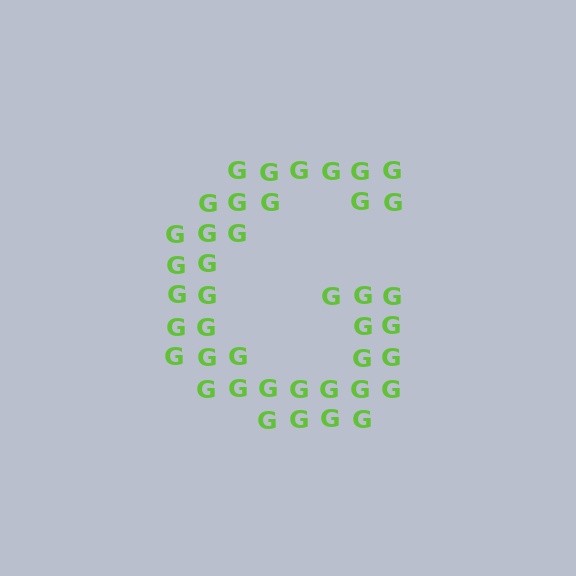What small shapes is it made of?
It is made of small letter G's.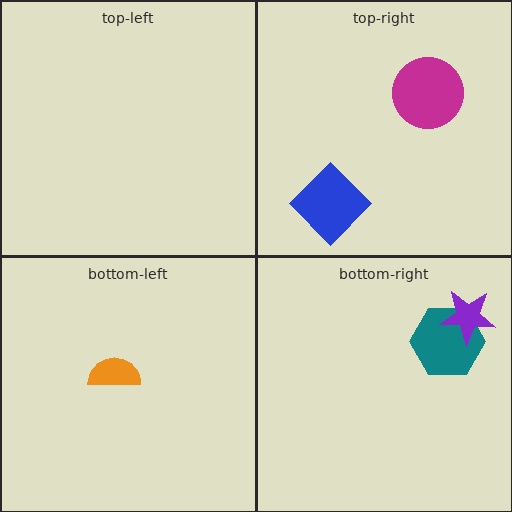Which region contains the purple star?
The bottom-right region.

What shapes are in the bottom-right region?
The teal hexagon, the purple star.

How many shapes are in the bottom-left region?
1.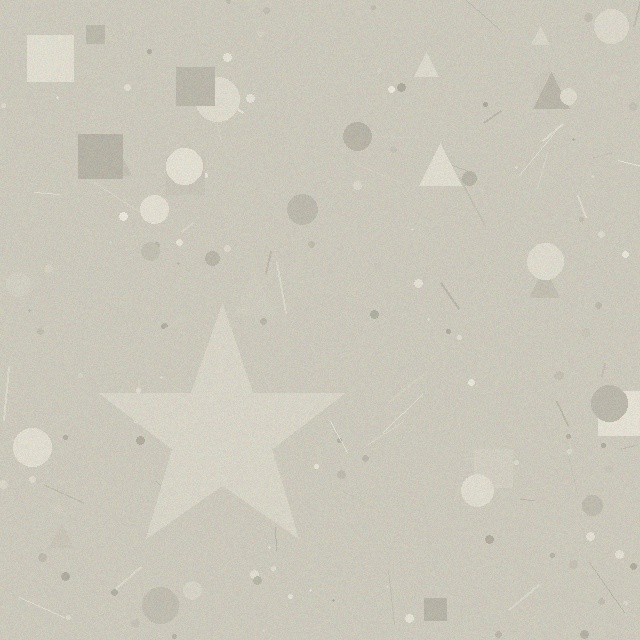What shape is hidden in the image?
A star is hidden in the image.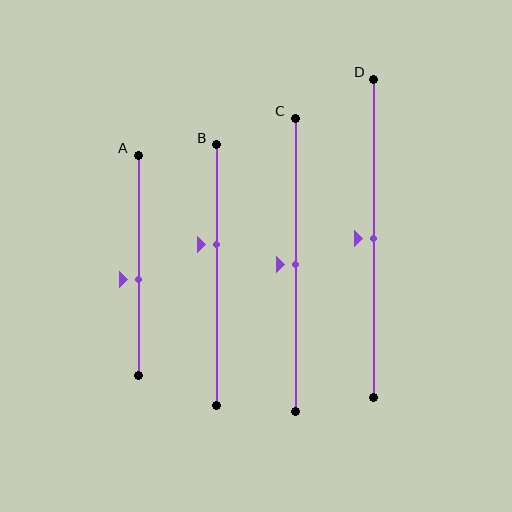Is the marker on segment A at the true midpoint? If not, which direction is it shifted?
No, the marker on segment A is shifted downward by about 6% of the segment length.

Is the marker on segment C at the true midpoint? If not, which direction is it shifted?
Yes, the marker on segment C is at the true midpoint.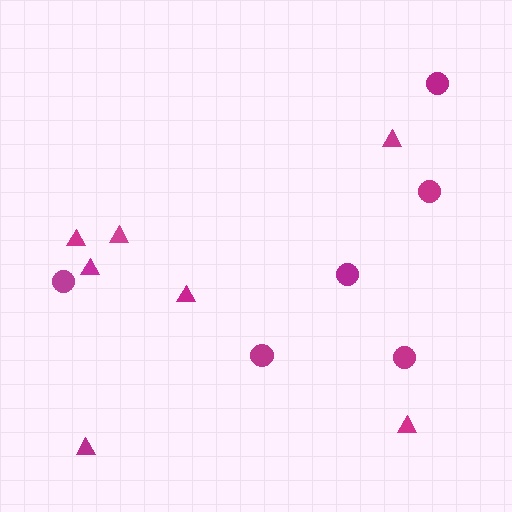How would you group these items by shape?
There are 2 groups: one group of circles (6) and one group of triangles (7).